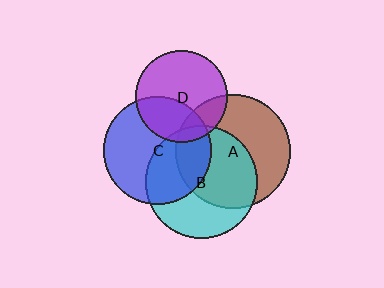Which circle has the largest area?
Circle A (brown).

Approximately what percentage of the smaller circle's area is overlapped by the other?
Approximately 35%.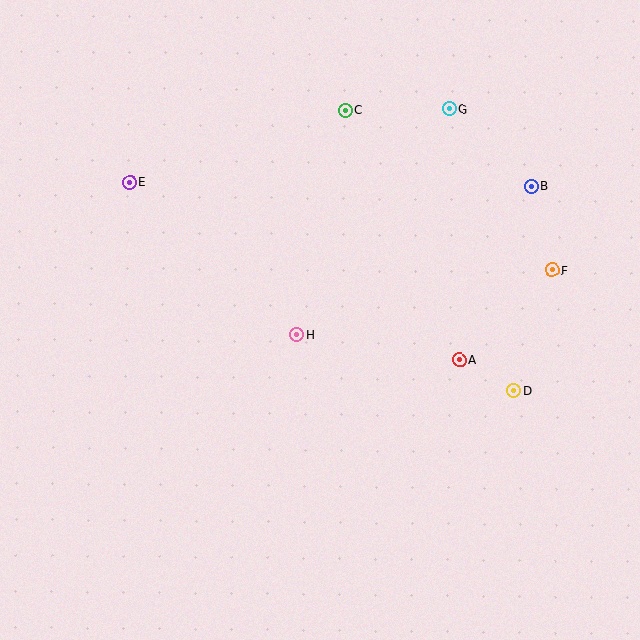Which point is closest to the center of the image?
Point H at (296, 334) is closest to the center.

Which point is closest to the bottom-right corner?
Point D is closest to the bottom-right corner.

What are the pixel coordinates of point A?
Point A is at (459, 360).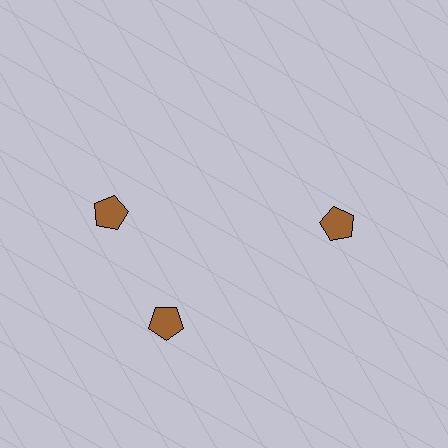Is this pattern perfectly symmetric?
No. The 3 brown pentagons are arranged in a ring, but one element near the 11 o'clock position is rotated out of alignment along the ring, breaking the 3-fold rotational symmetry.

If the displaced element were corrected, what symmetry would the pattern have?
It would have 3-fold rotational symmetry — the pattern would map onto itself every 120 degrees.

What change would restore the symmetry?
The symmetry would be restored by rotating it back into even spacing with its neighbors so that all 3 pentagons sit at equal angles and equal distance from the center.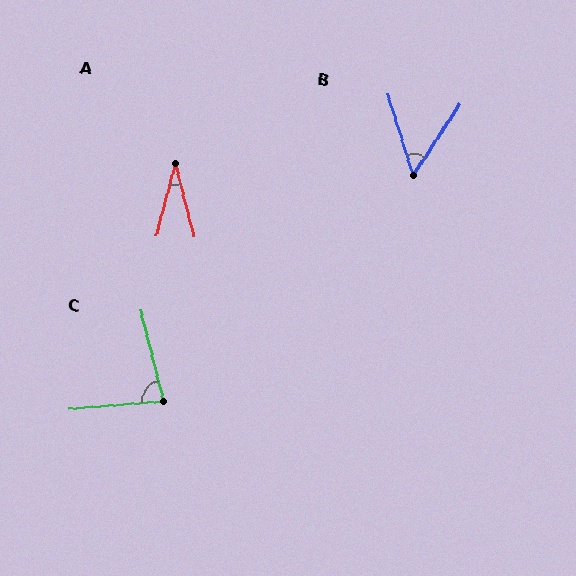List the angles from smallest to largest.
A (29°), B (51°), C (81°).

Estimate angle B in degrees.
Approximately 51 degrees.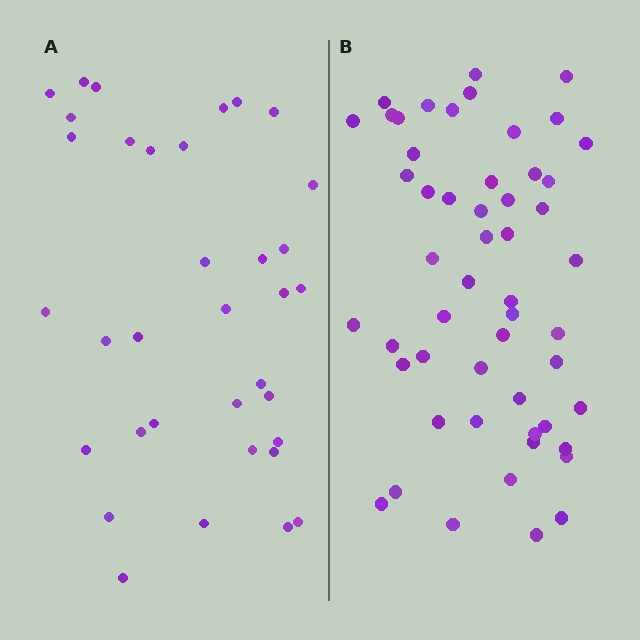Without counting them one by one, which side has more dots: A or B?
Region B (the right region) has more dots.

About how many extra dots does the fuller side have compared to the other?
Region B has approximately 20 more dots than region A.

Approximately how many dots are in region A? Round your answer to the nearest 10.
About 40 dots. (The exact count is 35, which rounds to 40.)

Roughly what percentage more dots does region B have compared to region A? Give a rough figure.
About 50% more.